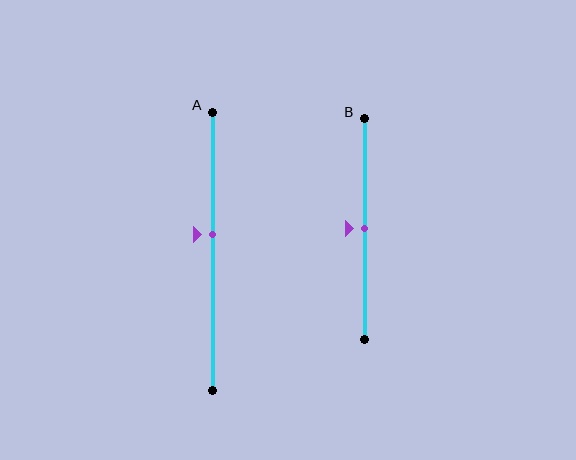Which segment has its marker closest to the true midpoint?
Segment B has its marker closest to the true midpoint.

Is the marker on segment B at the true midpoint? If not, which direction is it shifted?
Yes, the marker on segment B is at the true midpoint.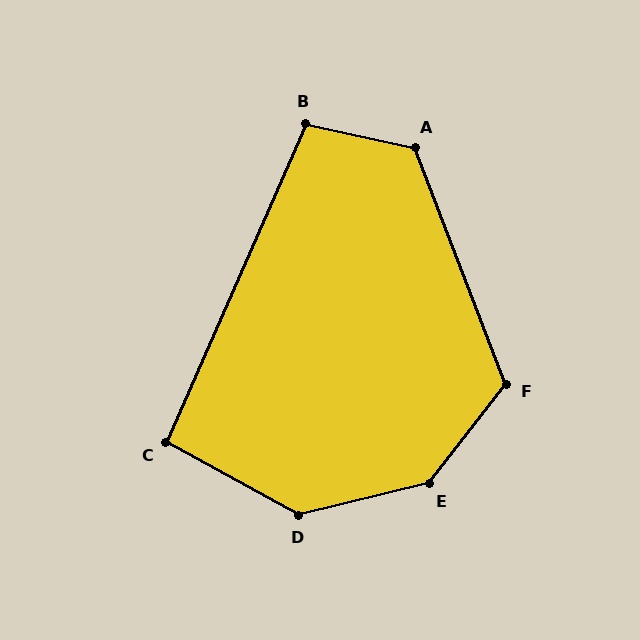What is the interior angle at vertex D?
Approximately 137 degrees (obtuse).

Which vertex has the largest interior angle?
E, at approximately 141 degrees.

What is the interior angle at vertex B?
Approximately 101 degrees (obtuse).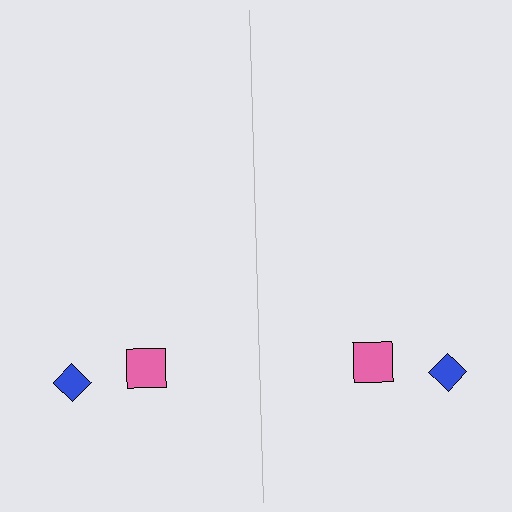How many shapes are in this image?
There are 4 shapes in this image.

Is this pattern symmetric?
Yes, this pattern has bilateral (reflection) symmetry.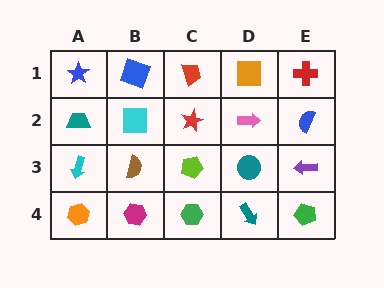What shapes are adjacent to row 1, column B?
A cyan square (row 2, column B), a blue star (row 1, column A), a red trapezoid (row 1, column C).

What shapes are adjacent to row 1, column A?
A teal trapezoid (row 2, column A), a blue square (row 1, column B).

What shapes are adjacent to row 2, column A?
A blue star (row 1, column A), a cyan arrow (row 3, column A), a cyan square (row 2, column B).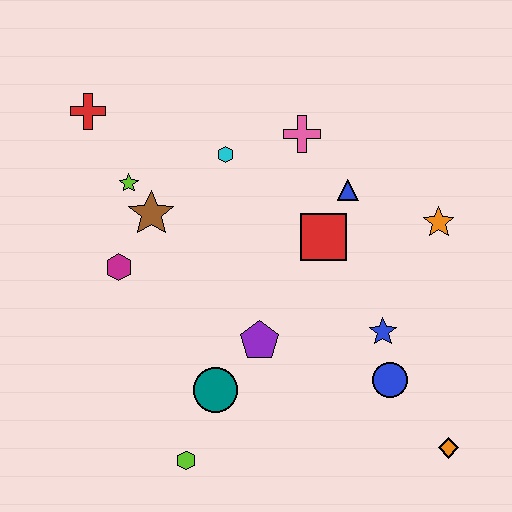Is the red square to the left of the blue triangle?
Yes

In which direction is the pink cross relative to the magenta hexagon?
The pink cross is to the right of the magenta hexagon.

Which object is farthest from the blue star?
The red cross is farthest from the blue star.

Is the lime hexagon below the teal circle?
Yes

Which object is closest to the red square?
The blue triangle is closest to the red square.